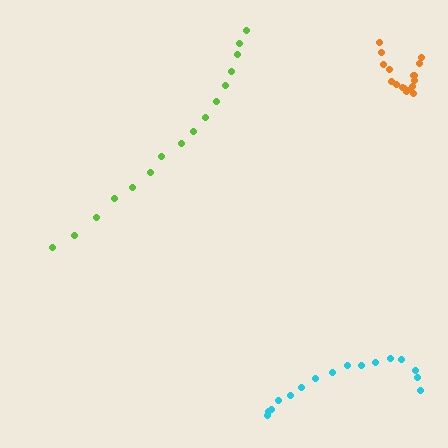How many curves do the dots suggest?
There are 3 distinct paths.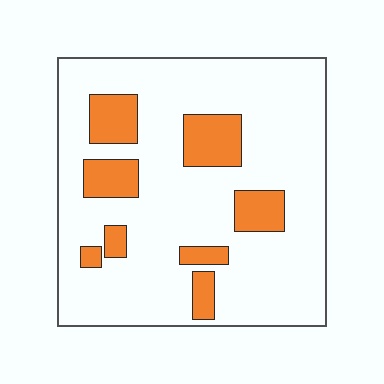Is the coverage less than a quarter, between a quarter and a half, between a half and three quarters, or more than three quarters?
Less than a quarter.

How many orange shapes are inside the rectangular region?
8.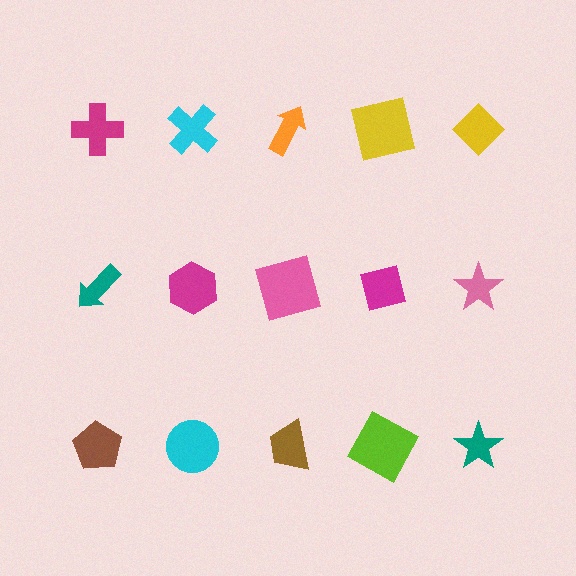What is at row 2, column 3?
A pink square.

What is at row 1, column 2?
A cyan cross.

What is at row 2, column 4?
A magenta square.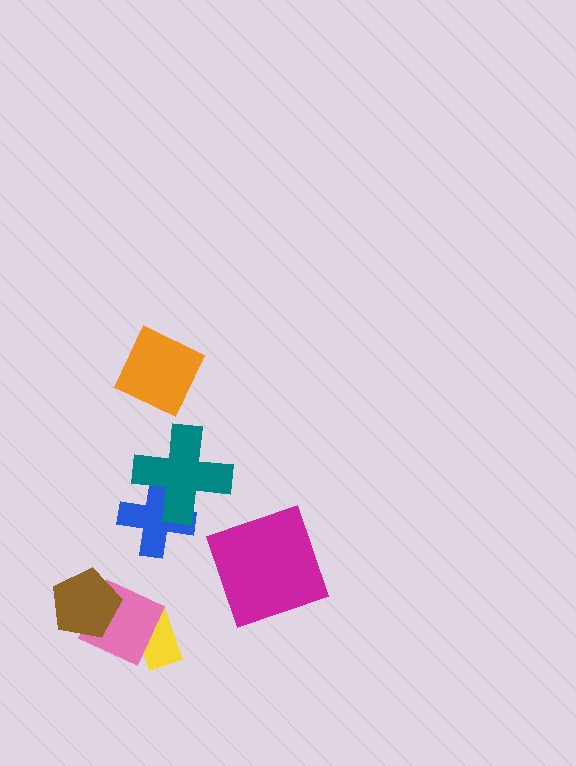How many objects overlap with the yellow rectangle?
1 object overlaps with the yellow rectangle.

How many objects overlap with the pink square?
2 objects overlap with the pink square.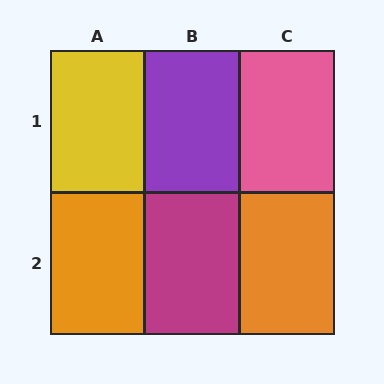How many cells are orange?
2 cells are orange.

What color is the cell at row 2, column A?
Orange.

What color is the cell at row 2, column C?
Orange.